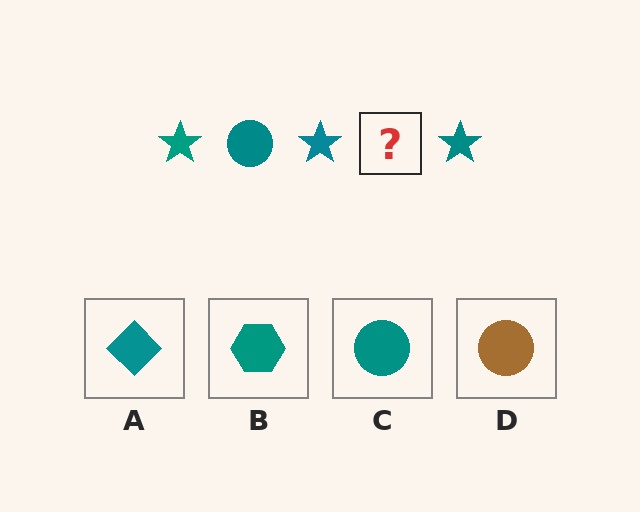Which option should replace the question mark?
Option C.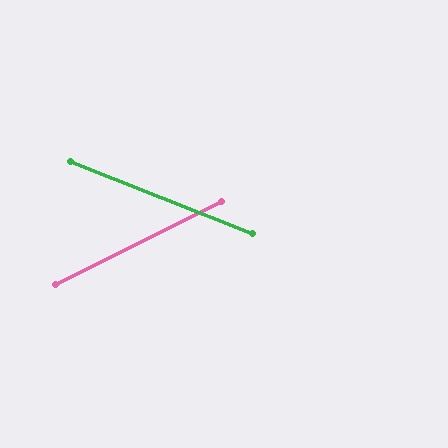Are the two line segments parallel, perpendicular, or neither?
Neither parallel nor perpendicular — they differ by about 48°.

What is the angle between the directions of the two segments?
Approximately 48 degrees.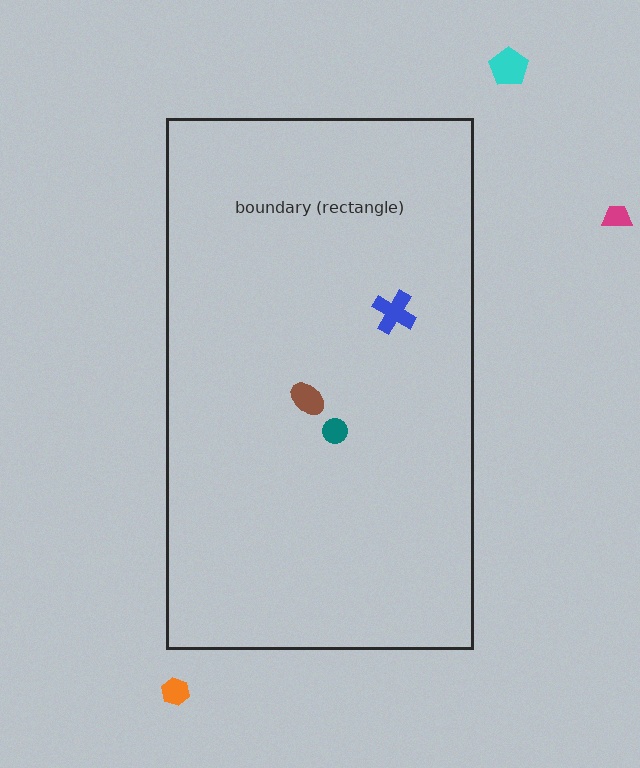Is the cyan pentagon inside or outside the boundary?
Outside.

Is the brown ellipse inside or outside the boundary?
Inside.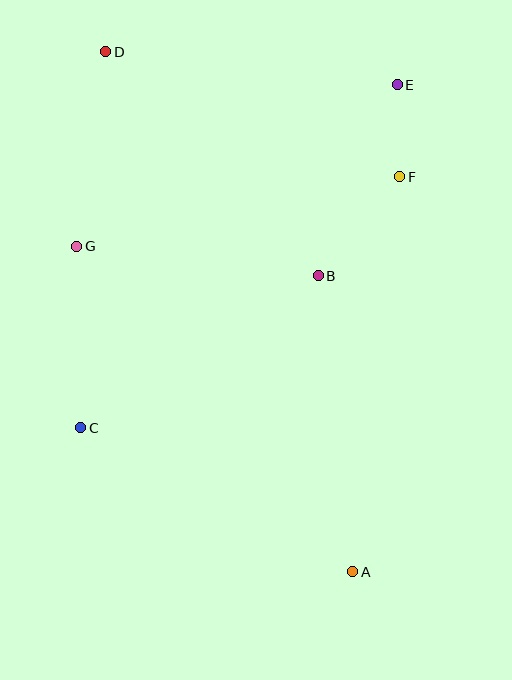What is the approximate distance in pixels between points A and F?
The distance between A and F is approximately 398 pixels.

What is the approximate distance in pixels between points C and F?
The distance between C and F is approximately 406 pixels.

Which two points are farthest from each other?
Points A and D are farthest from each other.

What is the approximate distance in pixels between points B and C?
The distance between B and C is approximately 282 pixels.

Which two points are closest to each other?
Points E and F are closest to each other.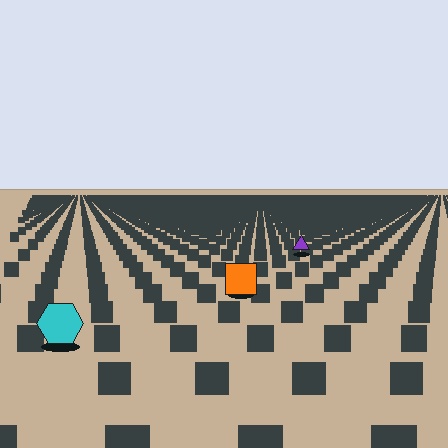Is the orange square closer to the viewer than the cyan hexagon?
No. The cyan hexagon is closer — you can tell from the texture gradient: the ground texture is coarser near it.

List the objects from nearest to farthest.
From nearest to farthest: the cyan hexagon, the orange square, the purple triangle.